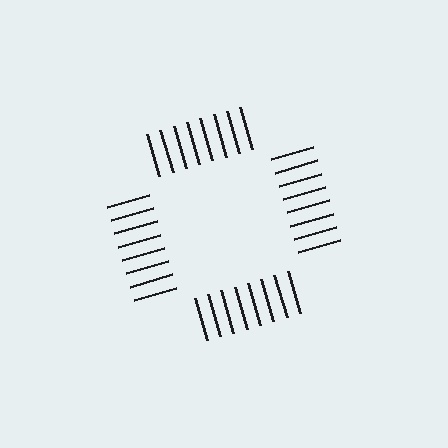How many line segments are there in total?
32 — 8 along each of the 4 edges.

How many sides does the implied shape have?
4 sides — the line-ends trace a square.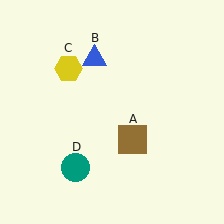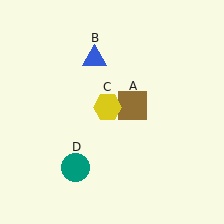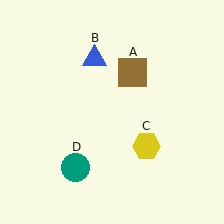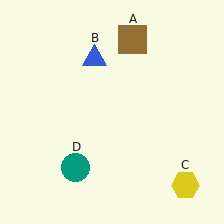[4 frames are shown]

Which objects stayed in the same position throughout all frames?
Blue triangle (object B) and teal circle (object D) remained stationary.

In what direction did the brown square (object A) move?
The brown square (object A) moved up.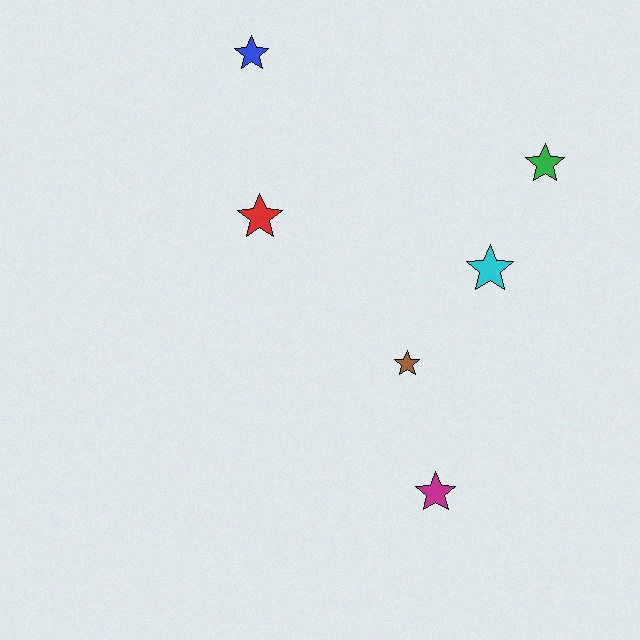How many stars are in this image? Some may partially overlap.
There are 6 stars.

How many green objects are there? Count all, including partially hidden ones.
There is 1 green object.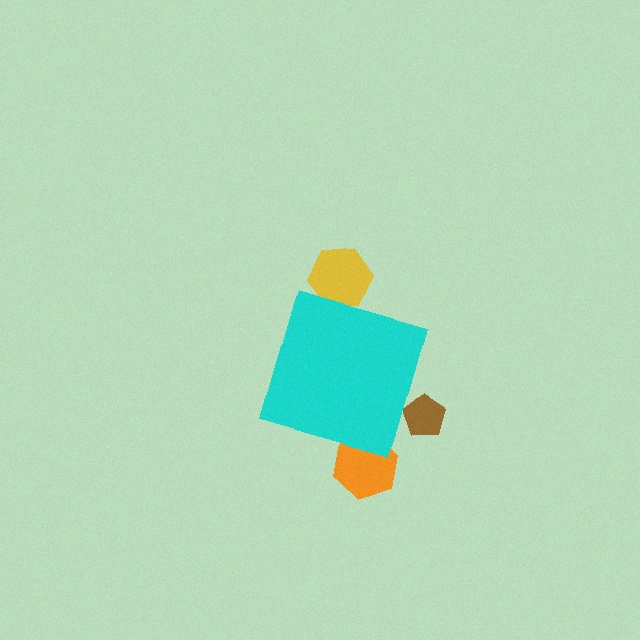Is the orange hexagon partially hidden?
Yes, the orange hexagon is partially hidden behind the cyan diamond.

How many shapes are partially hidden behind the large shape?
3 shapes are partially hidden.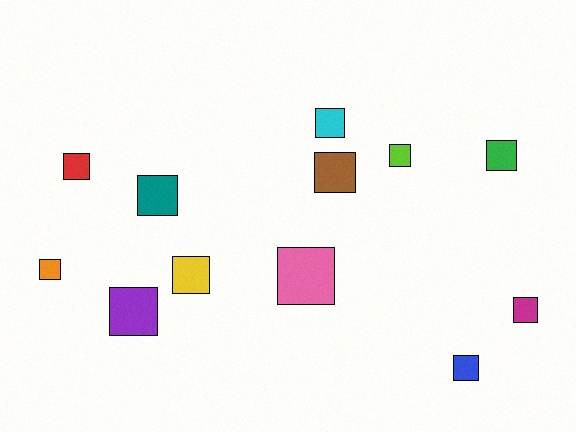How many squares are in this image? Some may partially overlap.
There are 12 squares.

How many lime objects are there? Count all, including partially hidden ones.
There is 1 lime object.